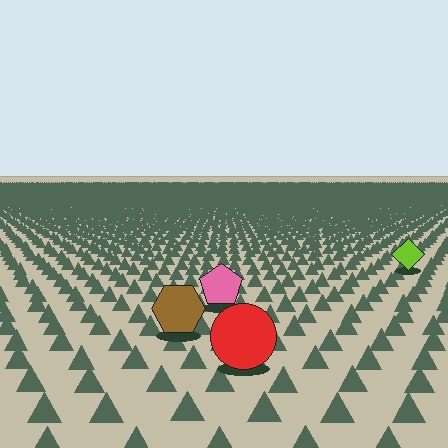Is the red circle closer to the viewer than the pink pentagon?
Yes. The red circle is closer — you can tell from the texture gradient: the ground texture is coarser near it.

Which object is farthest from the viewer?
The lime diamond is farthest from the viewer. It appears smaller and the ground texture around it is denser.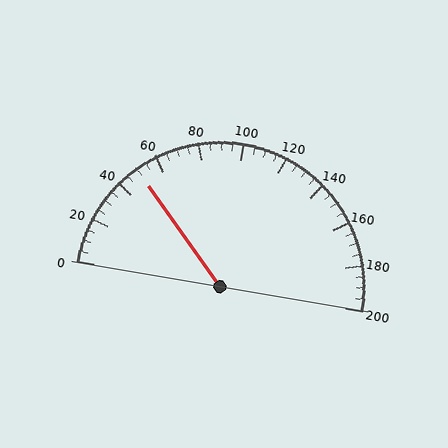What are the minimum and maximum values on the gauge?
The gauge ranges from 0 to 200.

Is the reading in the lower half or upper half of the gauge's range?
The reading is in the lower half of the range (0 to 200).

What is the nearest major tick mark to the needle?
The nearest major tick mark is 40.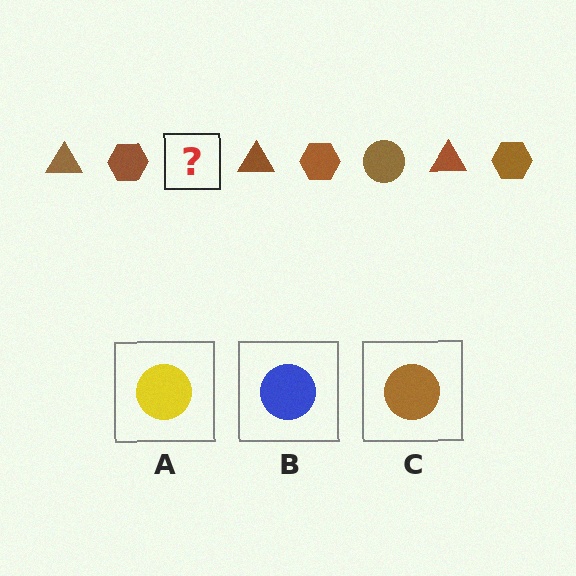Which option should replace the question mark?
Option C.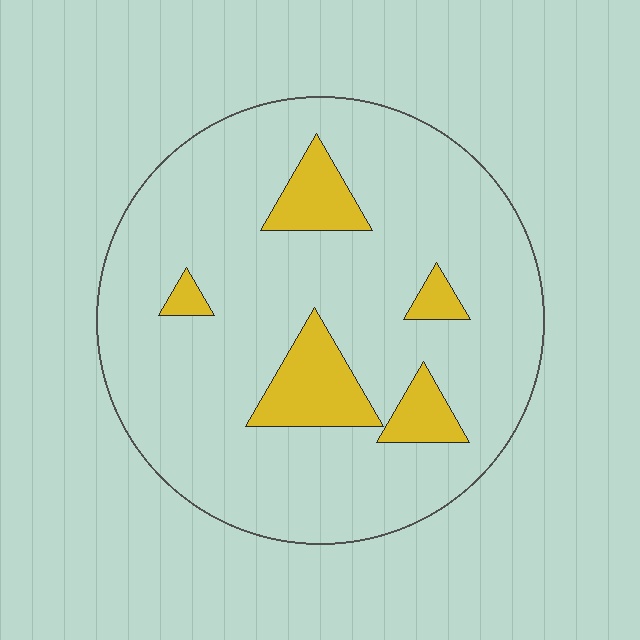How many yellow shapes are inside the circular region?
5.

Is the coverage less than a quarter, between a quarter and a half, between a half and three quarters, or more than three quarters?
Less than a quarter.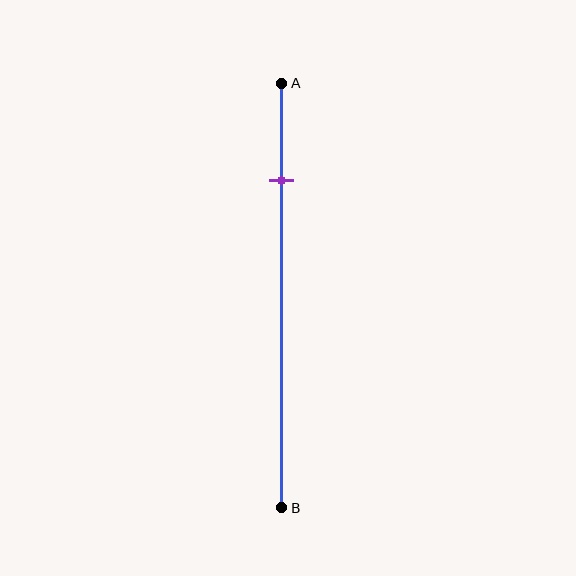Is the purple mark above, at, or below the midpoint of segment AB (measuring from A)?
The purple mark is above the midpoint of segment AB.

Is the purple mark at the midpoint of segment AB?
No, the mark is at about 25% from A, not at the 50% midpoint.